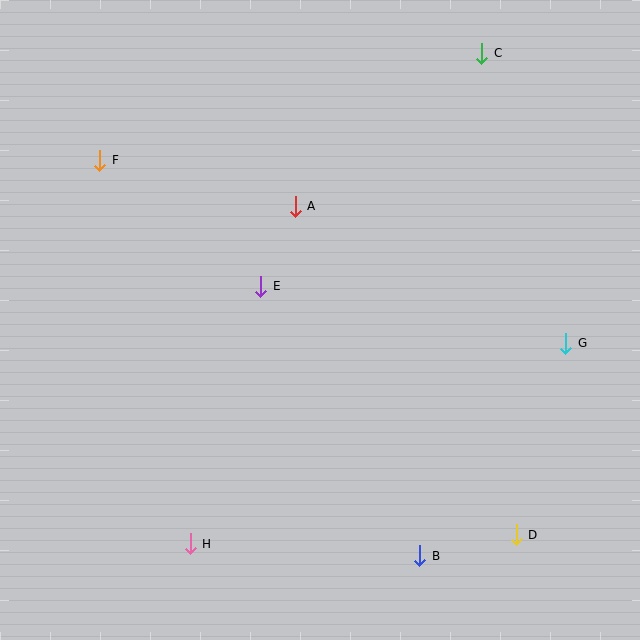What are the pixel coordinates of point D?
Point D is at (516, 535).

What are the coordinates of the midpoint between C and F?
The midpoint between C and F is at (291, 107).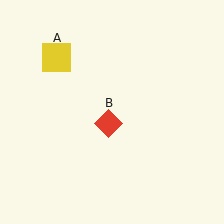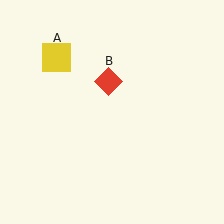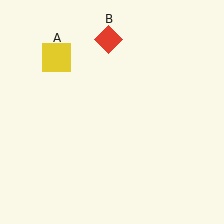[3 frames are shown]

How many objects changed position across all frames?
1 object changed position: red diamond (object B).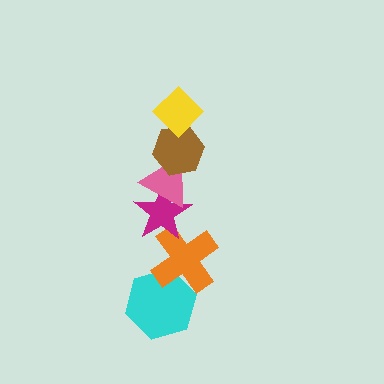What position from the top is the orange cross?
The orange cross is 5th from the top.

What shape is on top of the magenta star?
The pink triangle is on top of the magenta star.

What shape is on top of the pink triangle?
The brown hexagon is on top of the pink triangle.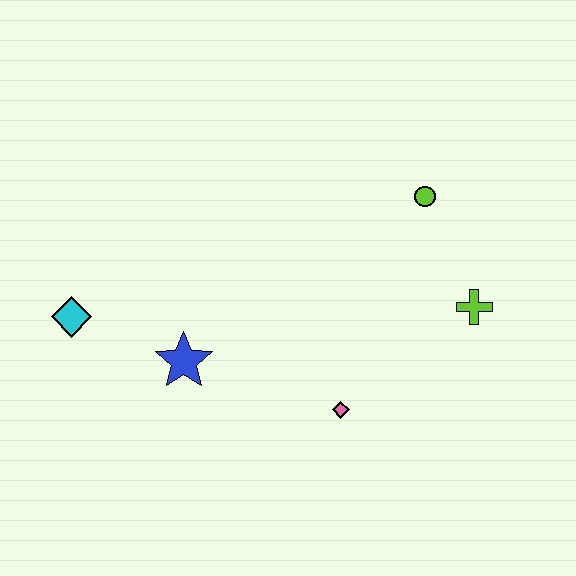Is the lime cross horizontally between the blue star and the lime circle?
No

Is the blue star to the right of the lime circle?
No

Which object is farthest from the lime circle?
The cyan diamond is farthest from the lime circle.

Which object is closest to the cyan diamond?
The blue star is closest to the cyan diamond.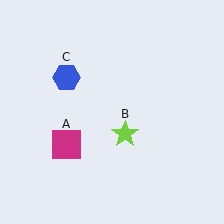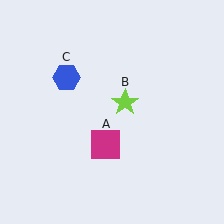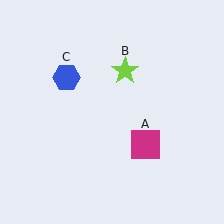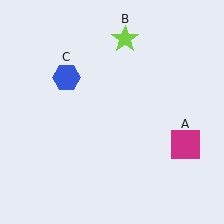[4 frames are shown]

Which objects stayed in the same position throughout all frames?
Blue hexagon (object C) remained stationary.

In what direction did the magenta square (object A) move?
The magenta square (object A) moved right.